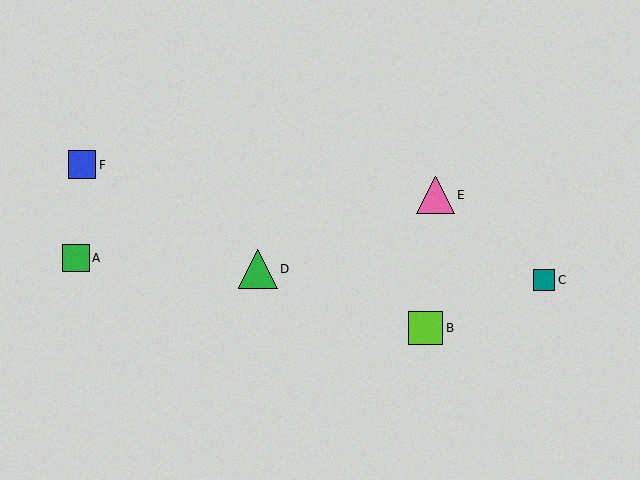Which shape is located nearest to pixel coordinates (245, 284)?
The green triangle (labeled D) at (258, 269) is nearest to that location.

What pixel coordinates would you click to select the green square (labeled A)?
Click at (76, 258) to select the green square A.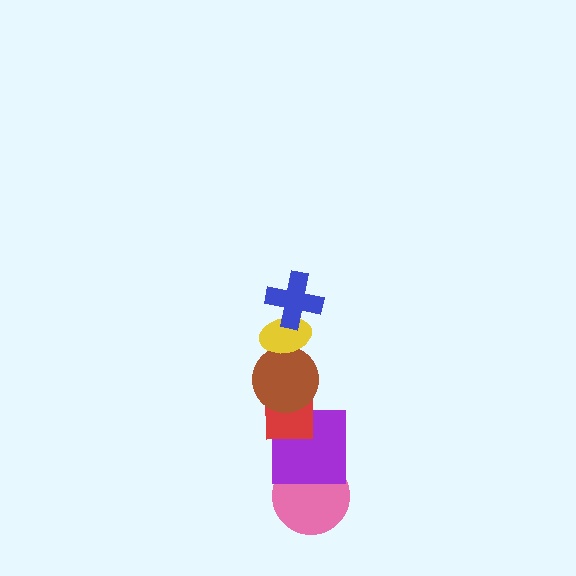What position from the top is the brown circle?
The brown circle is 3rd from the top.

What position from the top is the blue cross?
The blue cross is 1st from the top.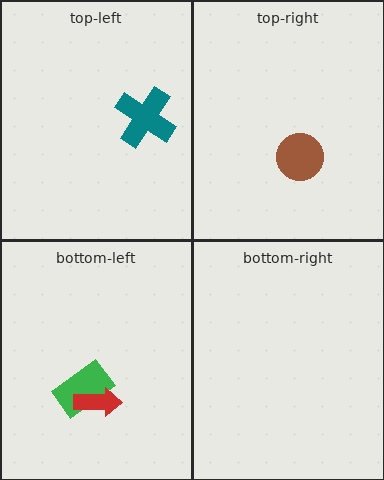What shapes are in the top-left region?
The teal cross.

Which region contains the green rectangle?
The bottom-left region.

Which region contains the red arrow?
The bottom-left region.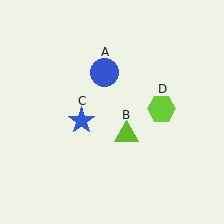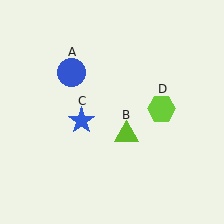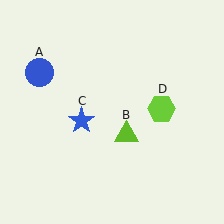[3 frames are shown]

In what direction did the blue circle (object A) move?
The blue circle (object A) moved left.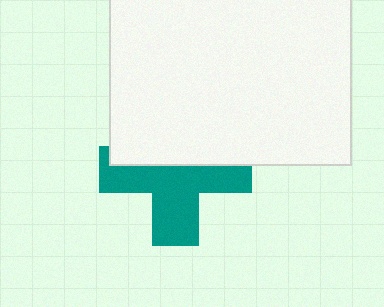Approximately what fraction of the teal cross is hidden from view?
Roughly 43% of the teal cross is hidden behind the white rectangle.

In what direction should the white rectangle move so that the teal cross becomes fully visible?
The white rectangle should move up. That is the shortest direction to clear the overlap and leave the teal cross fully visible.